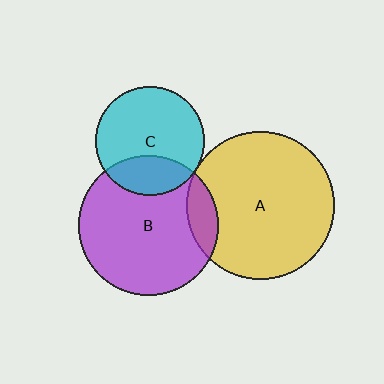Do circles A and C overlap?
Yes.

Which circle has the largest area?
Circle A (yellow).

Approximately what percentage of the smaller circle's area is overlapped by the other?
Approximately 5%.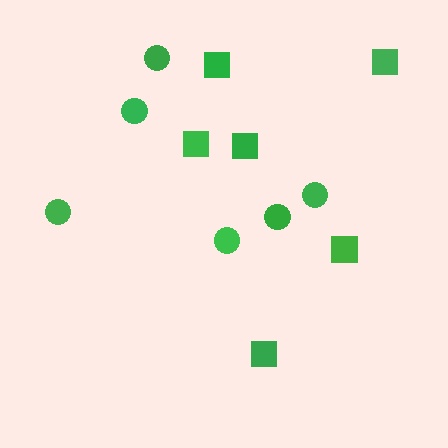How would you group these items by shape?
There are 2 groups: one group of circles (6) and one group of squares (6).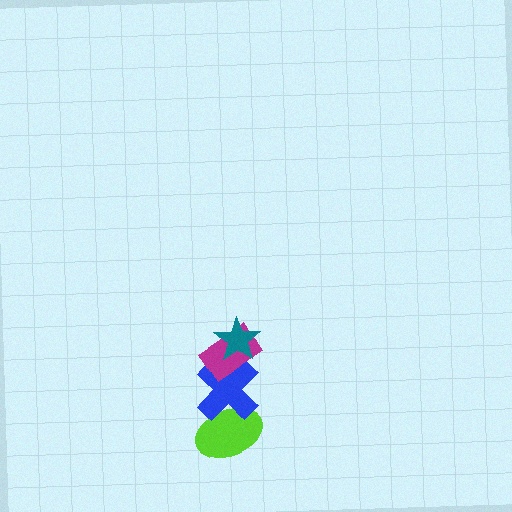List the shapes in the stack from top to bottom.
From top to bottom: the teal star, the magenta rectangle, the blue cross, the lime ellipse.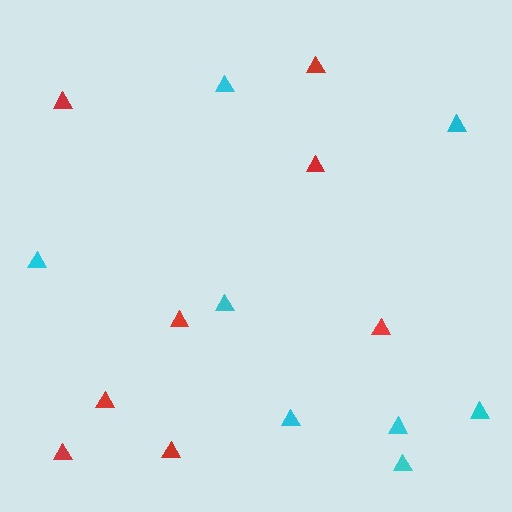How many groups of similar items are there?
There are 2 groups: one group of cyan triangles (8) and one group of red triangles (8).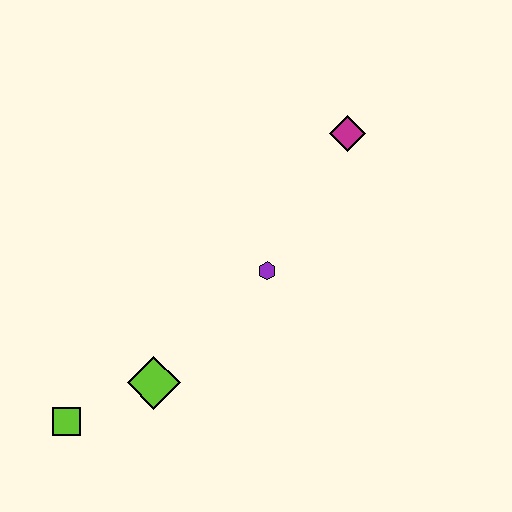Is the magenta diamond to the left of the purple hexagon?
No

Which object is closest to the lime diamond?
The lime square is closest to the lime diamond.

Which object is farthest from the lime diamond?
The magenta diamond is farthest from the lime diamond.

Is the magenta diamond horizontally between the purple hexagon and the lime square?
No